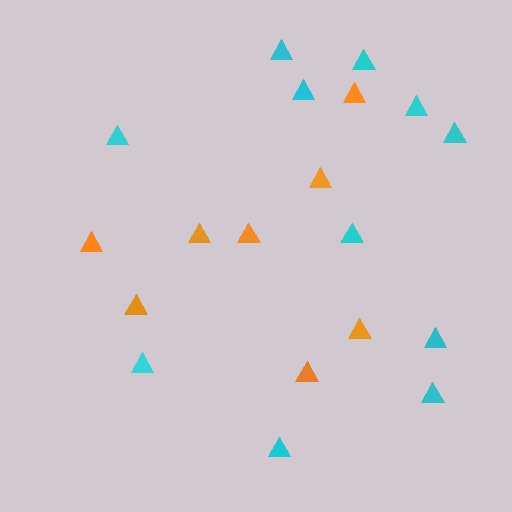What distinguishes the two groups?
There are 2 groups: one group of orange triangles (8) and one group of cyan triangles (11).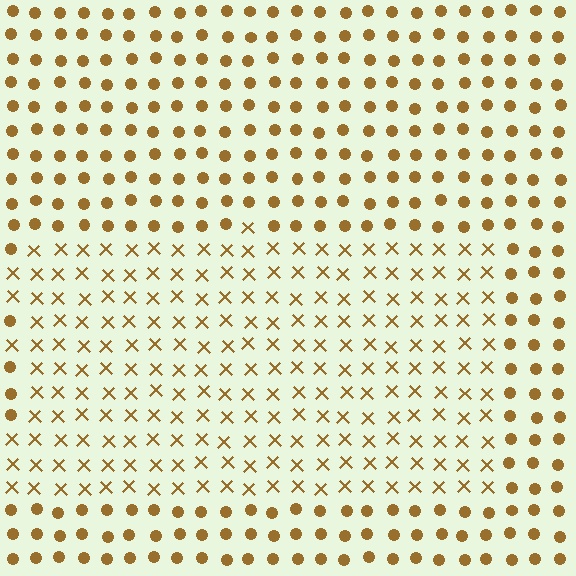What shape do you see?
I see a rectangle.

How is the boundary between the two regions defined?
The boundary is defined by a change in element shape: X marks inside vs. circles outside. All elements share the same color and spacing.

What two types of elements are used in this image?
The image uses X marks inside the rectangle region and circles outside it.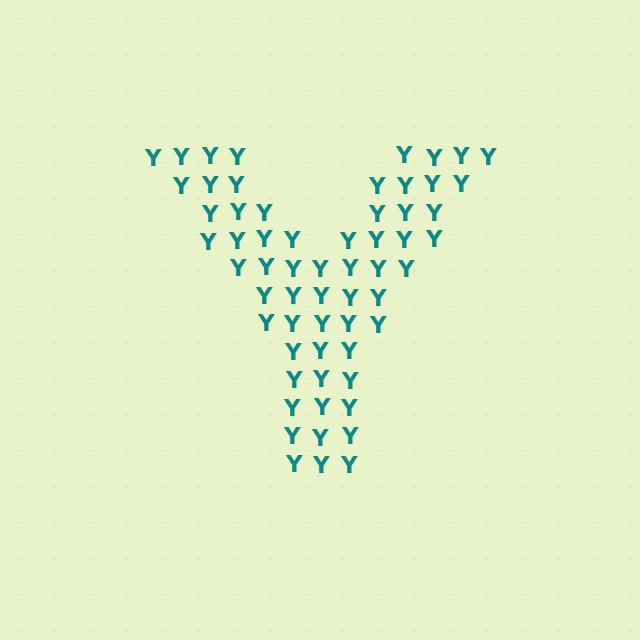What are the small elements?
The small elements are letter Y's.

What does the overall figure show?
The overall figure shows the letter Y.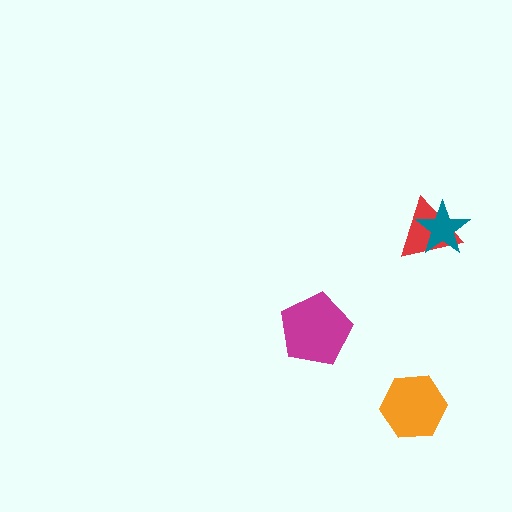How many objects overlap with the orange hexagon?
0 objects overlap with the orange hexagon.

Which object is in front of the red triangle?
The teal star is in front of the red triangle.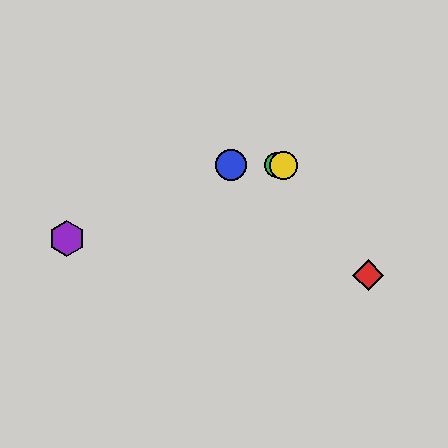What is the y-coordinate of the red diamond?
The red diamond is at y≈275.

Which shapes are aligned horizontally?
The blue circle, the green circle, the yellow circle are aligned horizontally.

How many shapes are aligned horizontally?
3 shapes (the blue circle, the green circle, the yellow circle) are aligned horizontally.